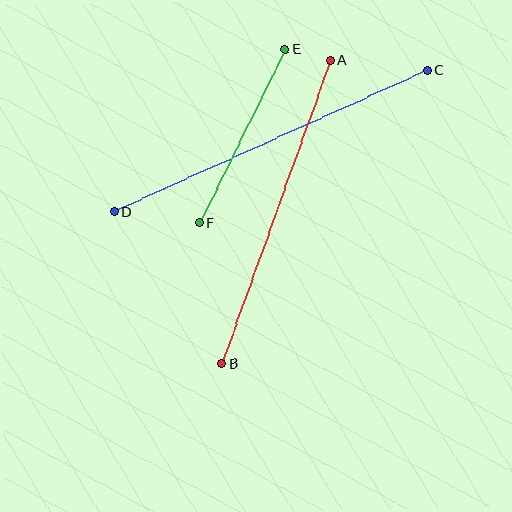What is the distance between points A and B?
The distance is approximately 322 pixels.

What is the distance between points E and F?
The distance is approximately 193 pixels.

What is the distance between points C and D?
The distance is approximately 343 pixels.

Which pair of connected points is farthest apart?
Points C and D are farthest apart.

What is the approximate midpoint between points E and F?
The midpoint is at approximately (242, 136) pixels.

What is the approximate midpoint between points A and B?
The midpoint is at approximately (276, 212) pixels.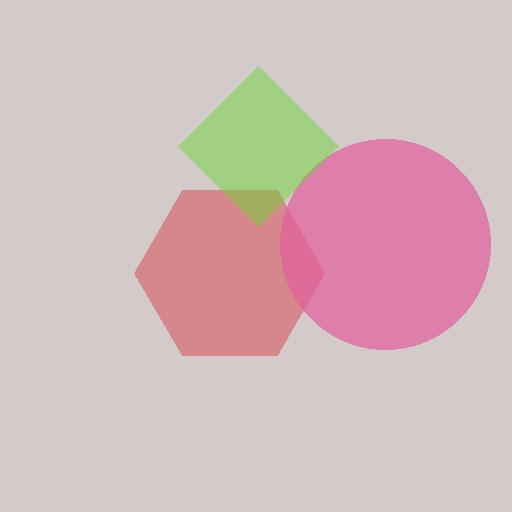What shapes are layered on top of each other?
The layered shapes are: a red hexagon, a pink circle, a lime diamond.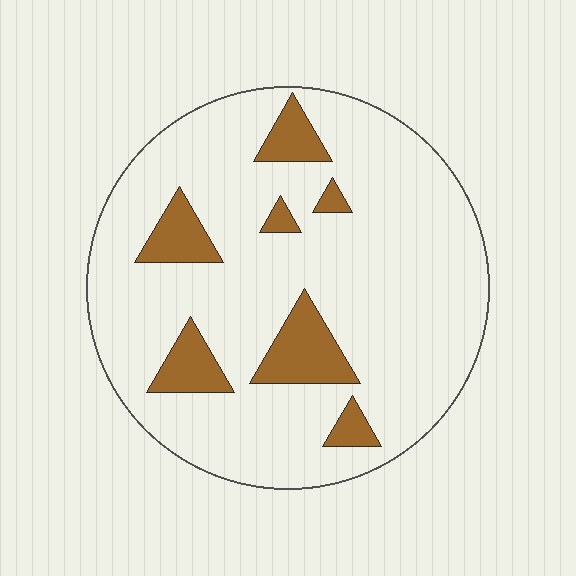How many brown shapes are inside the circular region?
7.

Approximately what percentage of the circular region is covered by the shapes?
Approximately 15%.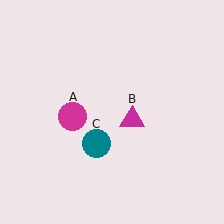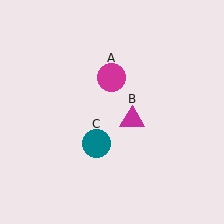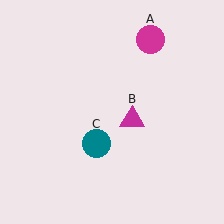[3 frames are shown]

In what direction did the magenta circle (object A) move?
The magenta circle (object A) moved up and to the right.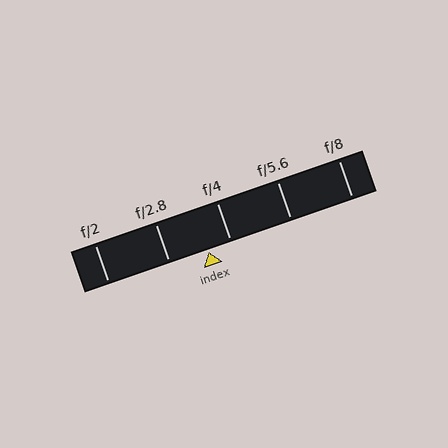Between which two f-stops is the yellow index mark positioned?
The index mark is between f/2.8 and f/4.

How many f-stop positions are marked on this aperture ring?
There are 5 f-stop positions marked.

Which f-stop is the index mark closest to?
The index mark is closest to f/4.